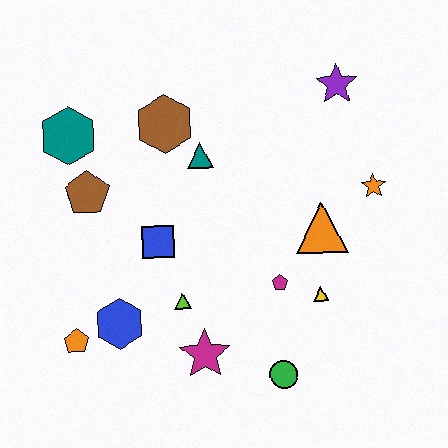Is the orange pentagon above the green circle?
Yes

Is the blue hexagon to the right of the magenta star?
No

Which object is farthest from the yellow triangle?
The teal hexagon is farthest from the yellow triangle.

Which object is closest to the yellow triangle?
The magenta pentagon is closest to the yellow triangle.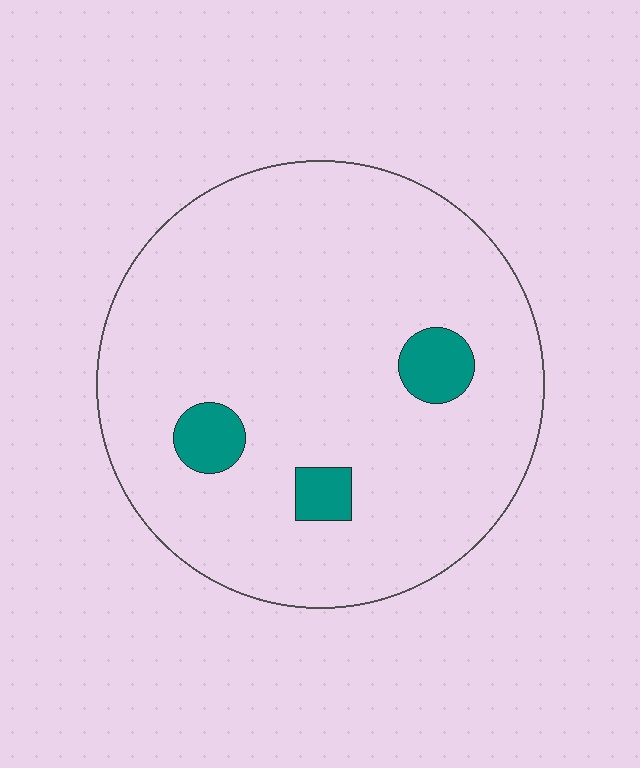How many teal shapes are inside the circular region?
3.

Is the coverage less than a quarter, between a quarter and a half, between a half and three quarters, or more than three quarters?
Less than a quarter.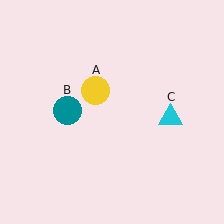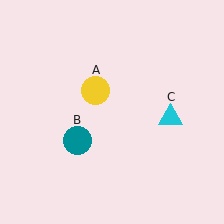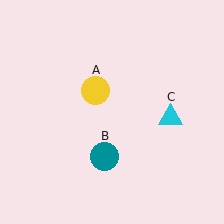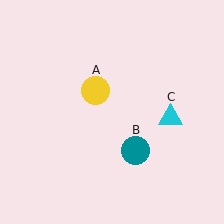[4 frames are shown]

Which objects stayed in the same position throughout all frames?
Yellow circle (object A) and cyan triangle (object C) remained stationary.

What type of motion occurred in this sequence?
The teal circle (object B) rotated counterclockwise around the center of the scene.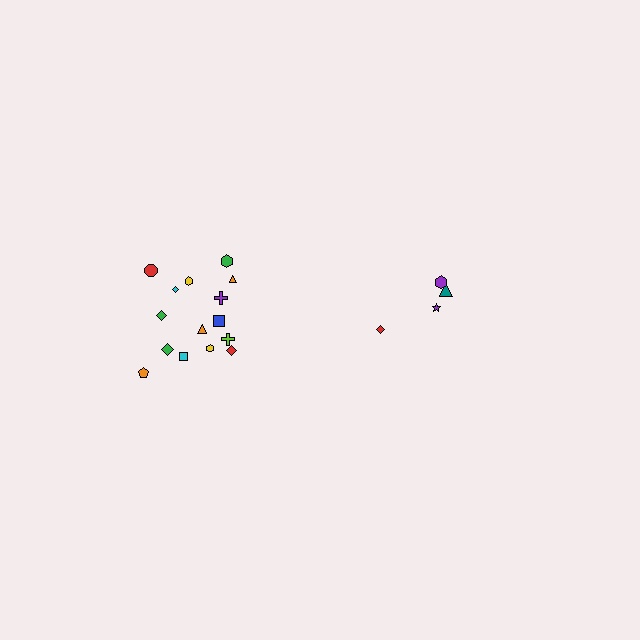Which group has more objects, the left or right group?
The left group.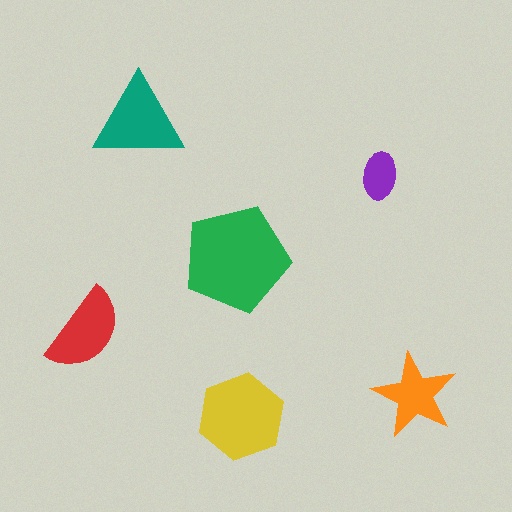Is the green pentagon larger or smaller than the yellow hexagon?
Larger.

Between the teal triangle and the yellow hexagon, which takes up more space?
The yellow hexagon.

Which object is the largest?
The green pentagon.